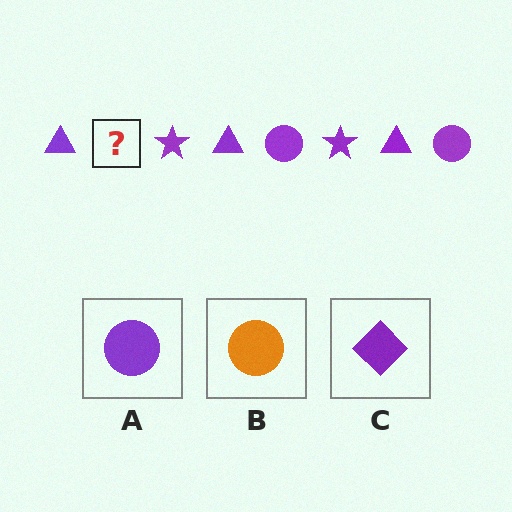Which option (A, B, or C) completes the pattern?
A.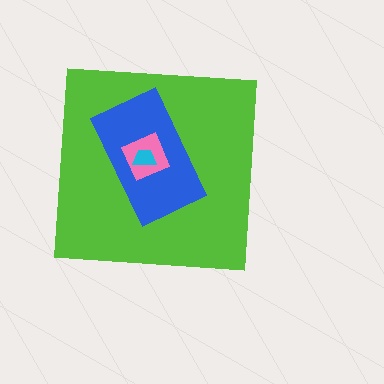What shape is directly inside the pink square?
The cyan trapezoid.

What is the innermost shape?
The cyan trapezoid.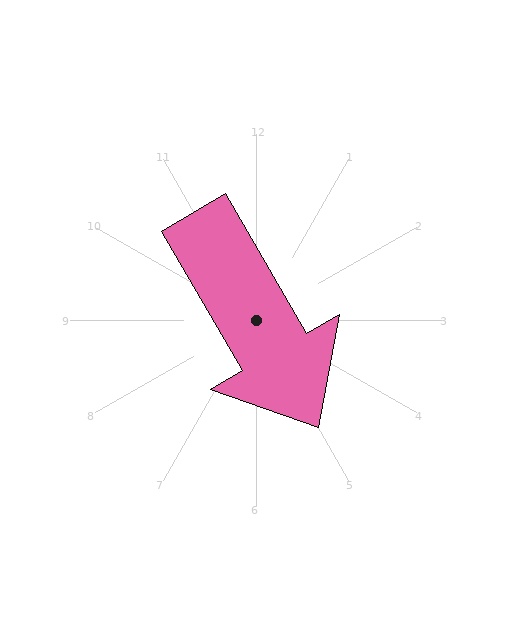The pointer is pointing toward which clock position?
Roughly 5 o'clock.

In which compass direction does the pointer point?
Southeast.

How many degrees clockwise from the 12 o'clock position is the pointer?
Approximately 150 degrees.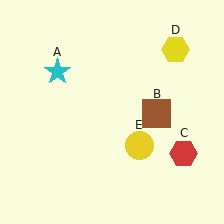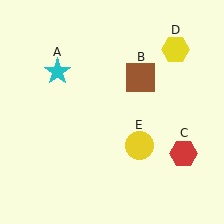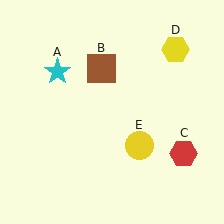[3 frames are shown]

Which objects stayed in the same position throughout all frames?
Cyan star (object A) and red hexagon (object C) and yellow hexagon (object D) and yellow circle (object E) remained stationary.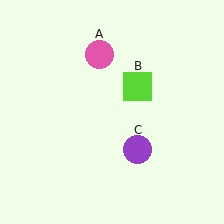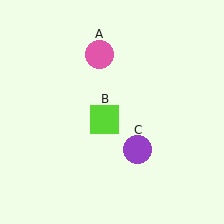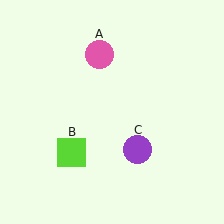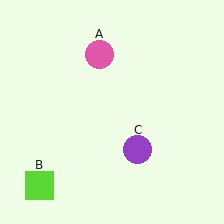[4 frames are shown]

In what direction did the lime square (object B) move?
The lime square (object B) moved down and to the left.